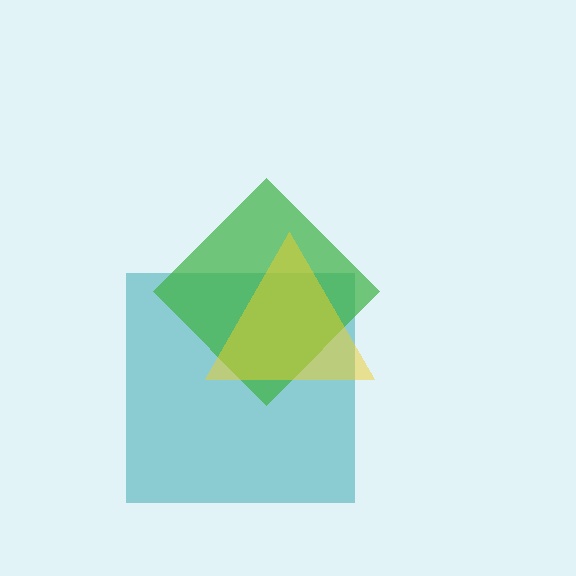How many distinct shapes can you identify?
There are 3 distinct shapes: a teal square, a green diamond, a yellow triangle.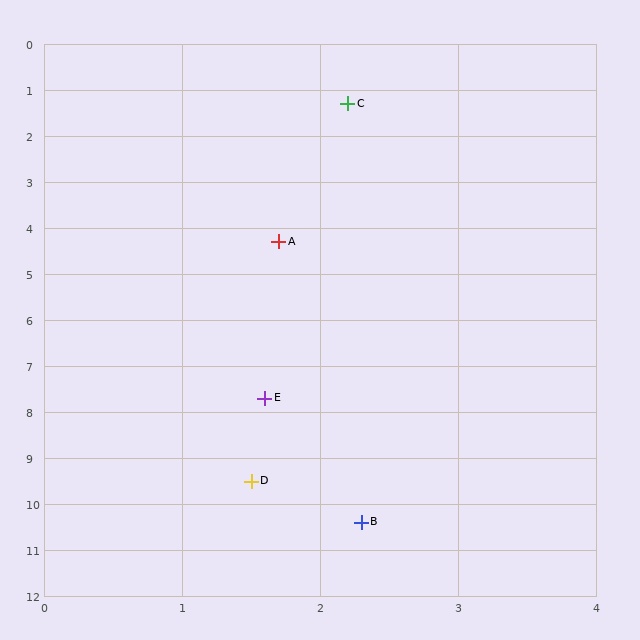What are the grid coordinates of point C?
Point C is at approximately (2.2, 1.3).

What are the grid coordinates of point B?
Point B is at approximately (2.3, 10.4).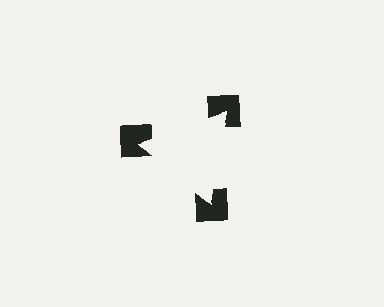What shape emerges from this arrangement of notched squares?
An illusory triangle — its edges are inferred from the aligned wedge cuts in the notched squares, not physically drawn.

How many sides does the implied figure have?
3 sides.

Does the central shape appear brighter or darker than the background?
It typically appears slightly brighter than the background, even though no actual brightness change is drawn.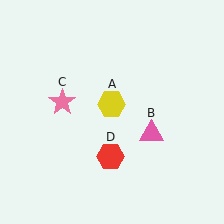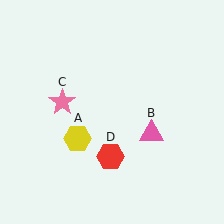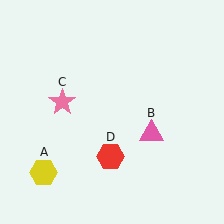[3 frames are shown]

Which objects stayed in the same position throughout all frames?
Pink triangle (object B) and pink star (object C) and red hexagon (object D) remained stationary.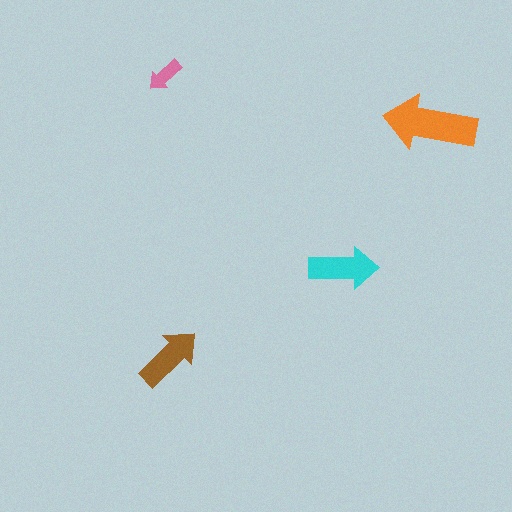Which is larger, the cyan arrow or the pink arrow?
The cyan one.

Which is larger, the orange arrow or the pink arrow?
The orange one.